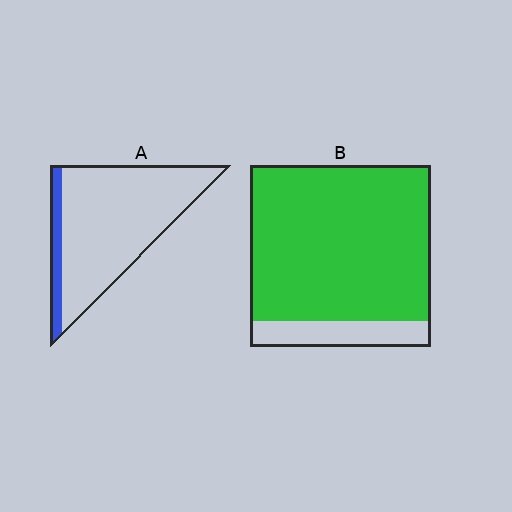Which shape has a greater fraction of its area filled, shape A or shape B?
Shape B.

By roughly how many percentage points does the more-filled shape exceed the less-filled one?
By roughly 75 percentage points (B over A).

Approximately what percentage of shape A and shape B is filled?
A is approximately 15% and B is approximately 85%.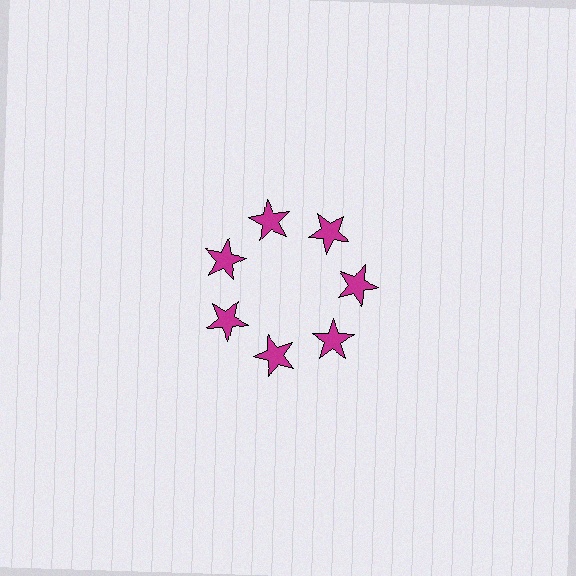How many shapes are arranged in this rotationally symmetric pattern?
There are 7 shapes, arranged in 7 groups of 1.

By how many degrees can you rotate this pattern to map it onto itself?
The pattern maps onto itself every 51 degrees of rotation.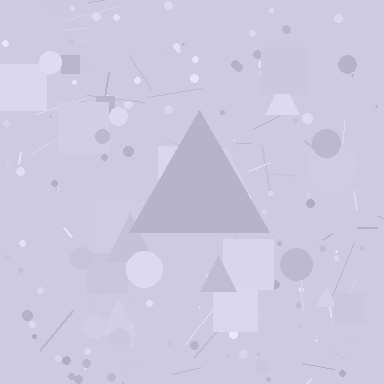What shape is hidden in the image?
A triangle is hidden in the image.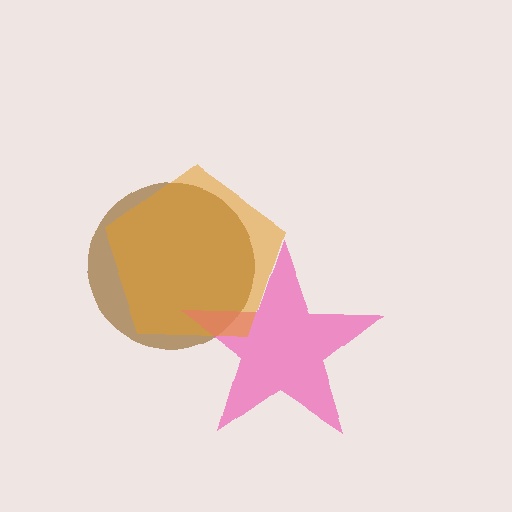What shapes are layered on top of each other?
The layered shapes are: a brown circle, a pink star, an orange pentagon.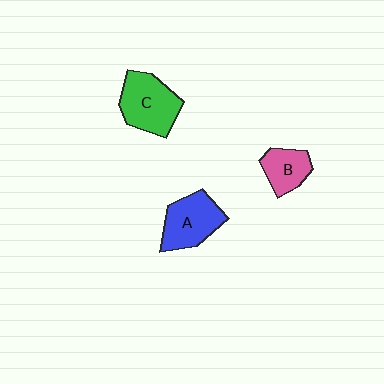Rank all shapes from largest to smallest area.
From largest to smallest: C (green), A (blue), B (pink).